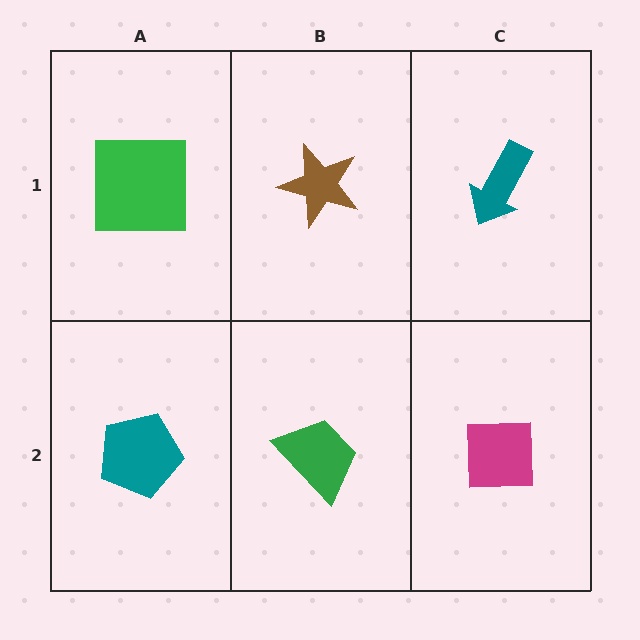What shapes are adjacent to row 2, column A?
A green square (row 1, column A), a green trapezoid (row 2, column B).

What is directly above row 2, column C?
A teal arrow.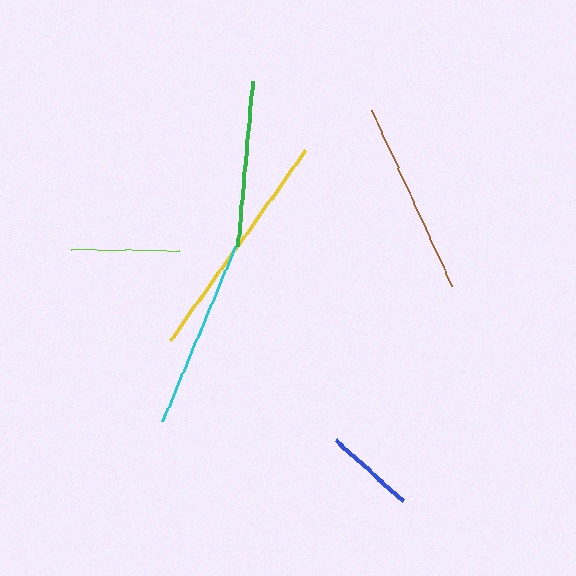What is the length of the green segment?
The green segment is approximately 166 pixels long.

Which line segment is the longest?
The yellow line is the longest at approximately 233 pixels.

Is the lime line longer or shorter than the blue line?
The lime line is longer than the blue line.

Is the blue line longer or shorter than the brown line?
The brown line is longer than the blue line.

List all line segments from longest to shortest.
From longest to shortest: yellow, brown, cyan, green, lime, blue.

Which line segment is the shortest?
The blue line is the shortest at approximately 91 pixels.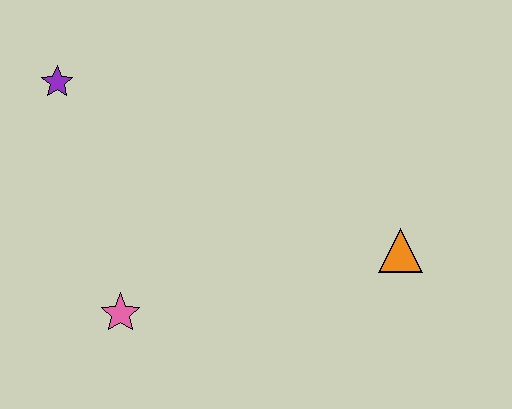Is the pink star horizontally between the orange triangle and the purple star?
Yes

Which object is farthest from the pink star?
The orange triangle is farthest from the pink star.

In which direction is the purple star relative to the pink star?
The purple star is above the pink star.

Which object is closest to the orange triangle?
The pink star is closest to the orange triangle.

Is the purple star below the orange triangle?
No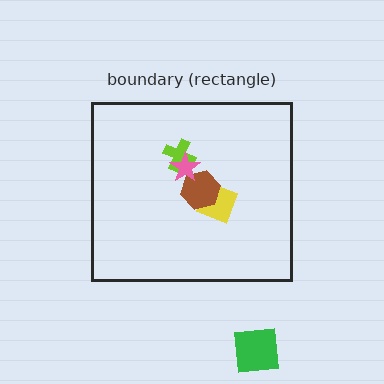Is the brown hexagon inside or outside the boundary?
Inside.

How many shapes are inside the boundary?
4 inside, 1 outside.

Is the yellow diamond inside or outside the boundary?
Inside.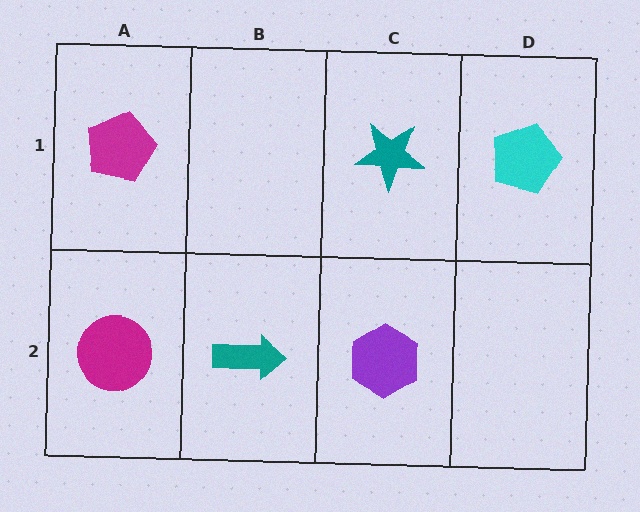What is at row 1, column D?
A cyan pentagon.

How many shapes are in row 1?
3 shapes.